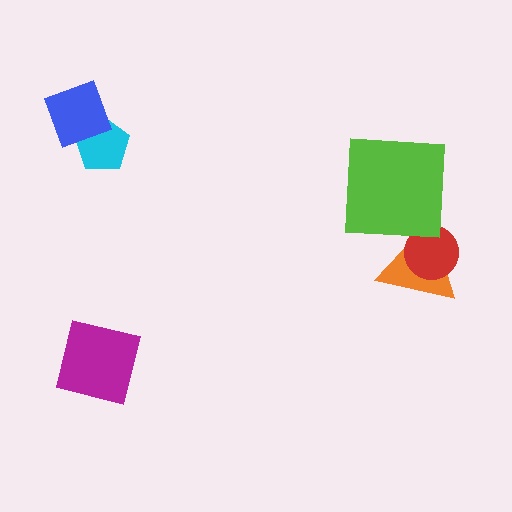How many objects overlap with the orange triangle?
2 objects overlap with the orange triangle.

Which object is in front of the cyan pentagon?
The blue diamond is in front of the cyan pentagon.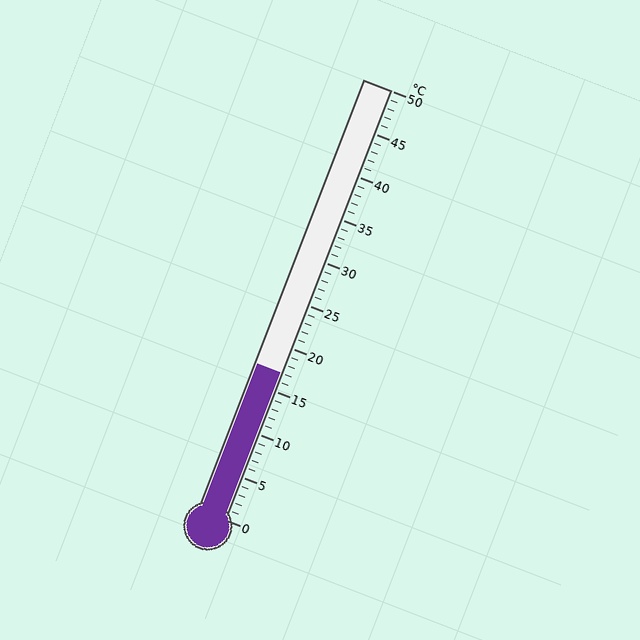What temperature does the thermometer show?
The thermometer shows approximately 17°C.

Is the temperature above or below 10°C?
The temperature is above 10°C.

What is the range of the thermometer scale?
The thermometer scale ranges from 0°C to 50°C.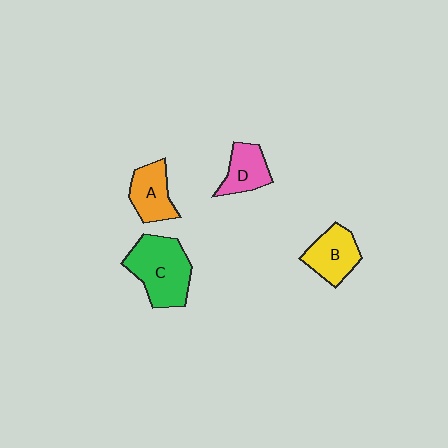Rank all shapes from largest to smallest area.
From largest to smallest: C (green), B (yellow), A (orange), D (pink).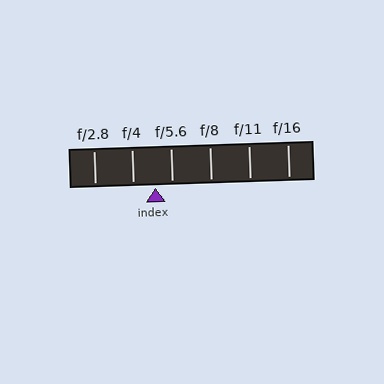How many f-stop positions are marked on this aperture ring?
There are 6 f-stop positions marked.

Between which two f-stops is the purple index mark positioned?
The index mark is between f/4 and f/5.6.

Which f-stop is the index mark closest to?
The index mark is closest to f/5.6.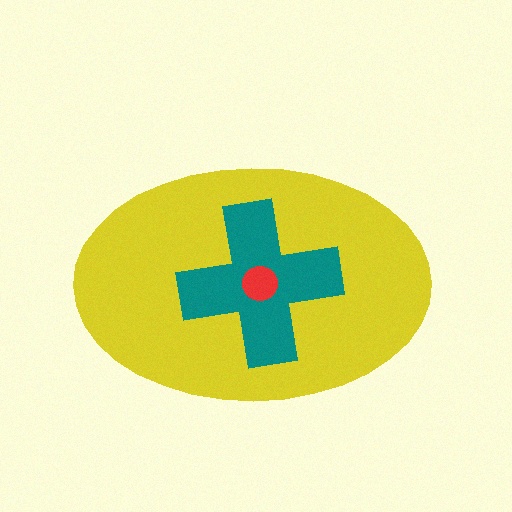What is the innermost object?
The red circle.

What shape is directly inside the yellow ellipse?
The teal cross.